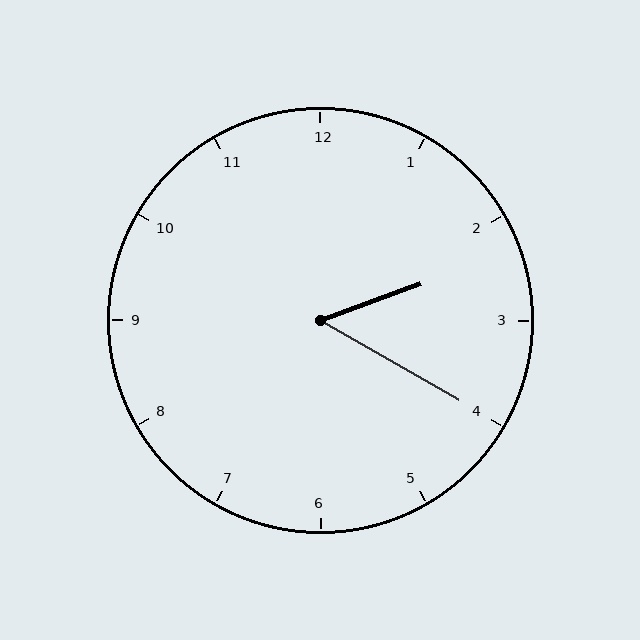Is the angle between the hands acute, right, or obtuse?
It is acute.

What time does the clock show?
2:20.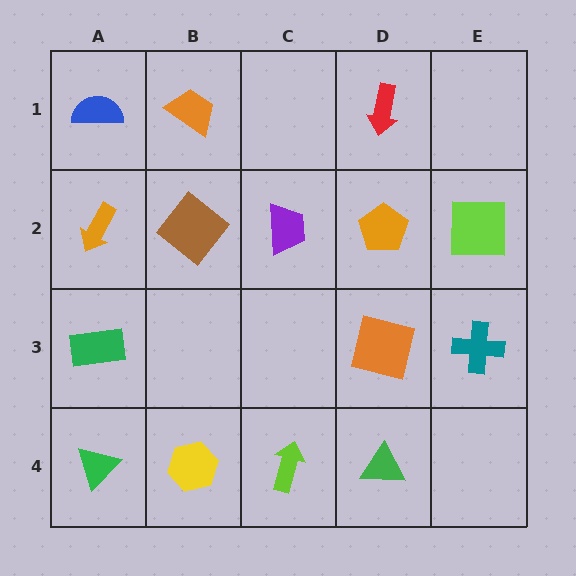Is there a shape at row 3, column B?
No, that cell is empty.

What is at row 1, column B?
An orange trapezoid.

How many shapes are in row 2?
5 shapes.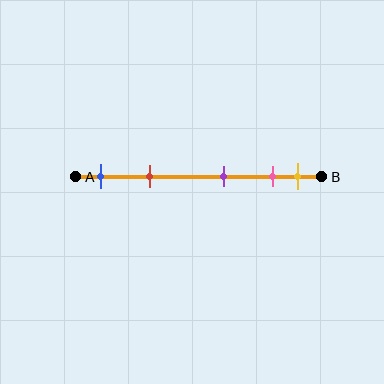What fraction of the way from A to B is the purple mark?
The purple mark is approximately 60% (0.6) of the way from A to B.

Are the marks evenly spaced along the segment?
No, the marks are not evenly spaced.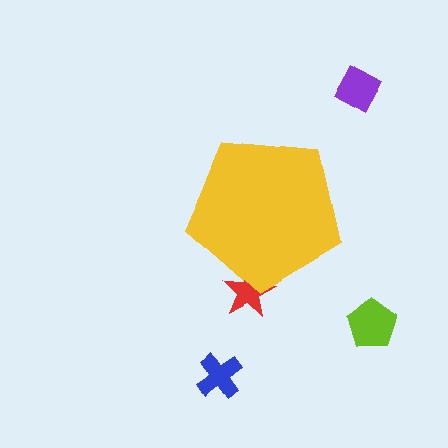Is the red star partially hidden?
Yes, the red star is partially hidden behind the yellow pentagon.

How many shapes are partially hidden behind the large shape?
1 shape is partially hidden.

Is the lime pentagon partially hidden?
No, the lime pentagon is fully visible.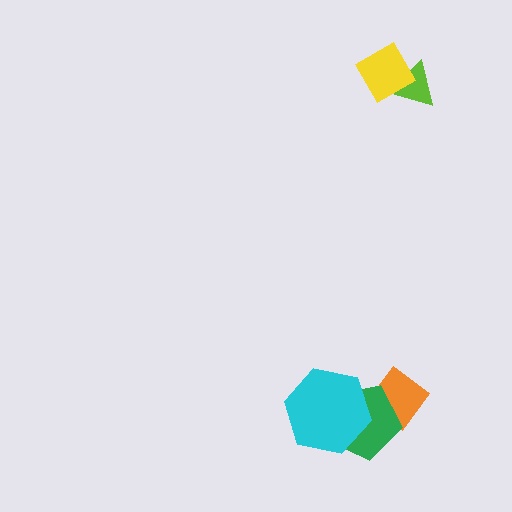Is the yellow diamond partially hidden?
No, no other shape covers it.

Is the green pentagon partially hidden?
Yes, it is partially covered by another shape.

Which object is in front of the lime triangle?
The yellow diamond is in front of the lime triangle.